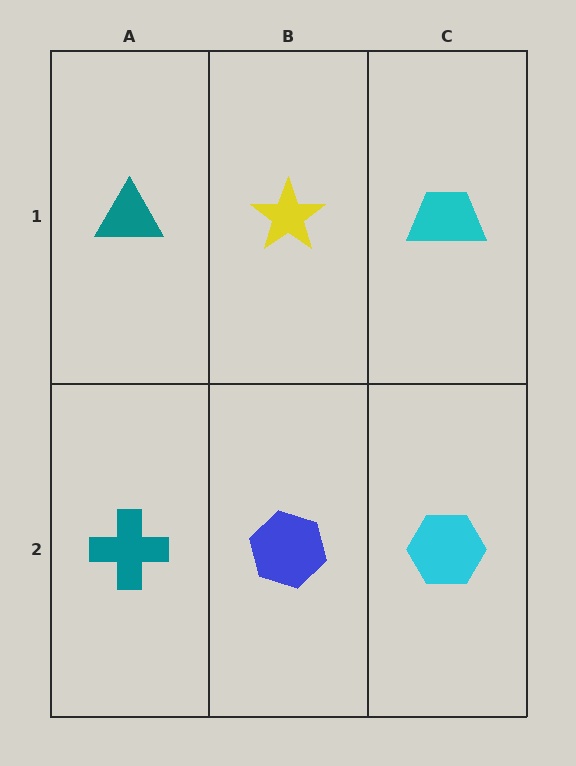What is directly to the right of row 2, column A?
A blue hexagon.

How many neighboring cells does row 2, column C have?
2.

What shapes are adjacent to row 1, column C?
A cyan hexagon (row 2, column C), a yellow star (row 1, column B).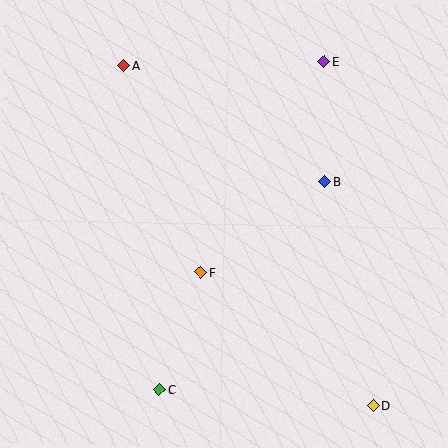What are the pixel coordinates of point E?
Point E is at (324, 62).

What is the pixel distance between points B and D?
The distance between B and D is 229 pixels.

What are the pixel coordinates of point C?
Point C is at (159, 389).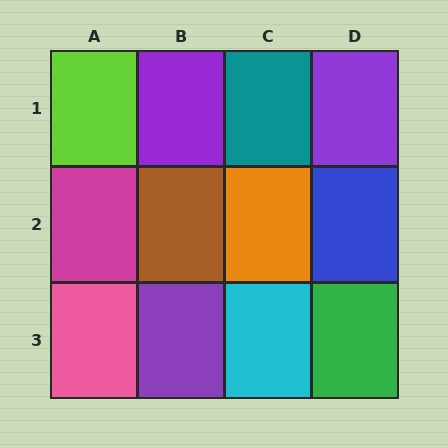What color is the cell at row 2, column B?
Brown.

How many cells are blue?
1 cell is blue.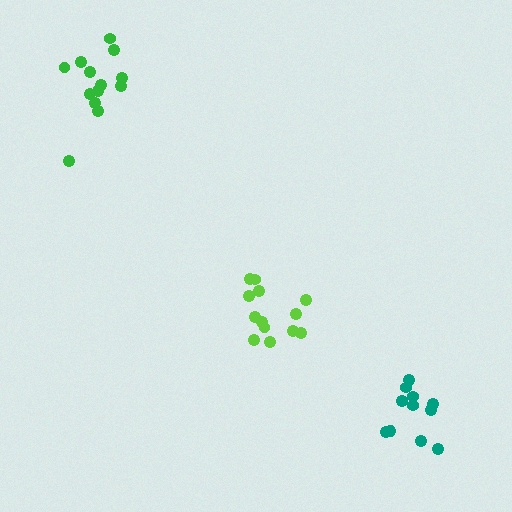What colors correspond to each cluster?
The clusters are colored: green, teal, lime.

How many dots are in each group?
Group 1: 13 dots, Group 2: 11 dots, Group 3: 13 dots (37 total).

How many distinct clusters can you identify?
There are 3 distinct clusters.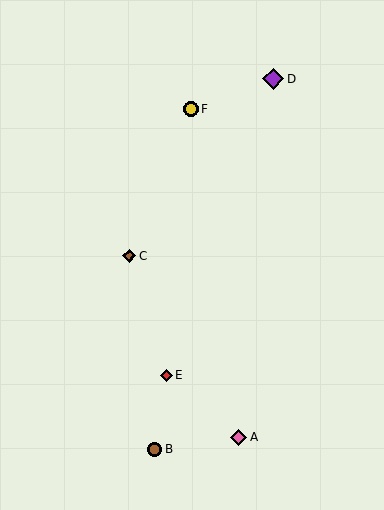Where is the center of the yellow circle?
The center of the yellow circle is at (191, 109).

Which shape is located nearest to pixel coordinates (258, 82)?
The purple diamond (labeled D) at (273, 79) is nearest to that location.